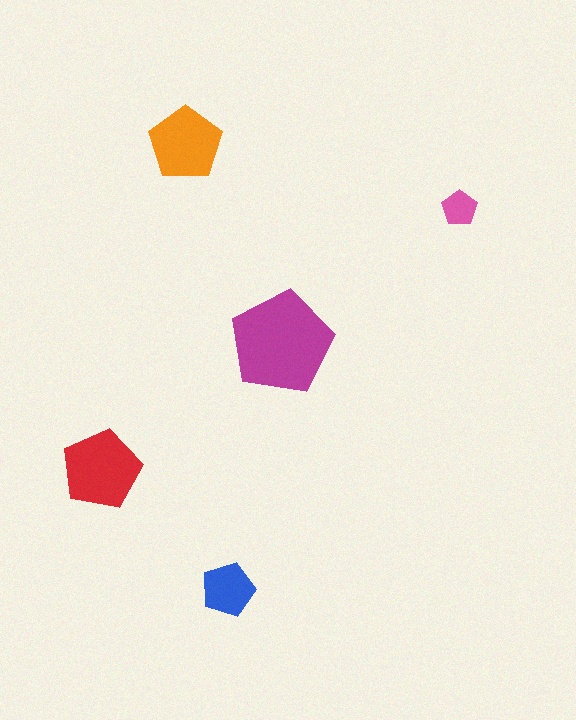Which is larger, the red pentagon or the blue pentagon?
The red one.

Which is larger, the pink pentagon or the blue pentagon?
The blue one.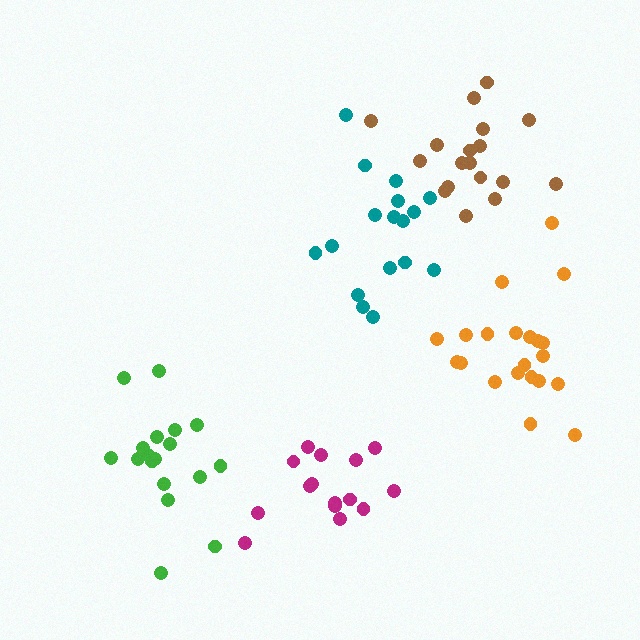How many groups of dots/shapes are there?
There are 5 groups.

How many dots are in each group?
Group 1: 18 dots, Group 2: 17 dots, Group 3: 21 dots, Group 4: 18 dots, Group 5: 15 dots (89 total).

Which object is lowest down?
The magenta cluster is bottommost.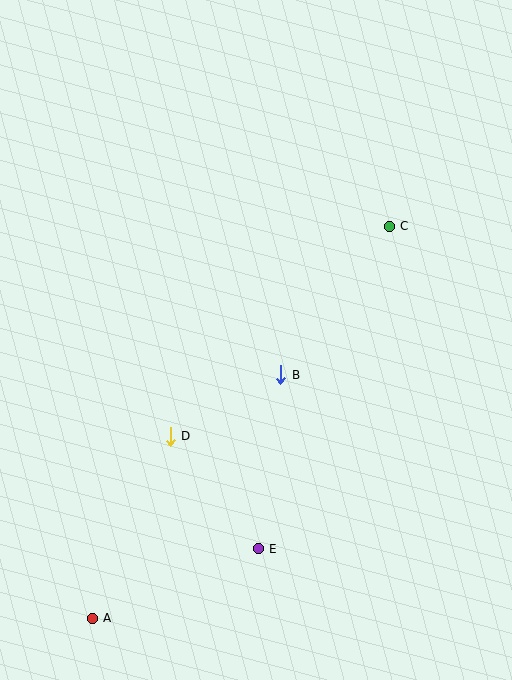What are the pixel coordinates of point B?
Point B is at (281, 375).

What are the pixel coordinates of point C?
Point C is at (389, 226).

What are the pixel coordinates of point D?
Point D is at (170, 436).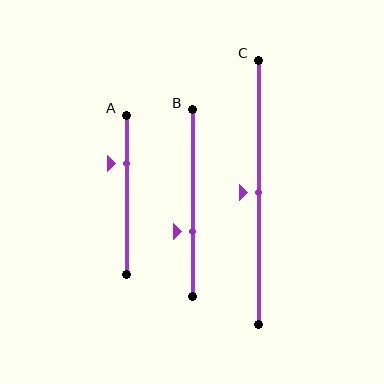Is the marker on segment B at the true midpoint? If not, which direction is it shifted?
No, the marker on segment B is shifted downward by about 15% of the segment length.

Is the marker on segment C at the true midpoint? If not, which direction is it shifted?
Yes, the marker on segment C is at the true midpoint.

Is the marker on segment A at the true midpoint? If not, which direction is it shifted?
No, the marker on segment A is shifted upward by about 20% of the segment length.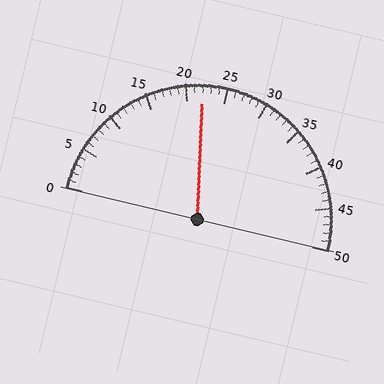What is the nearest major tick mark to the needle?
The nearest major tick mark is 20.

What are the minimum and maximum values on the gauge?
The gauge ranges from 0 to 50.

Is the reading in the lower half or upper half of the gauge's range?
The reading is in the lower half of the range (0 to 50).